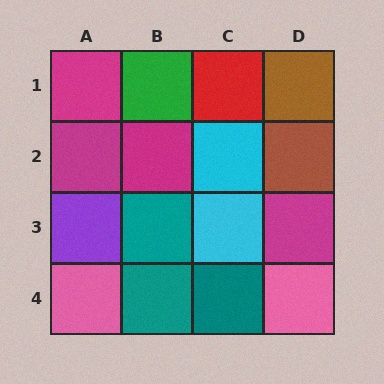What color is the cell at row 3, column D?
Magenta.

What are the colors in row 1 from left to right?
Magenta, green, red, brown.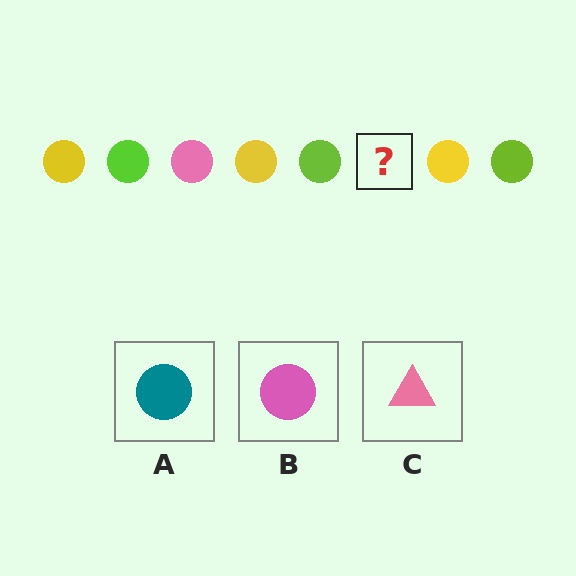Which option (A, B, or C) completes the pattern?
B.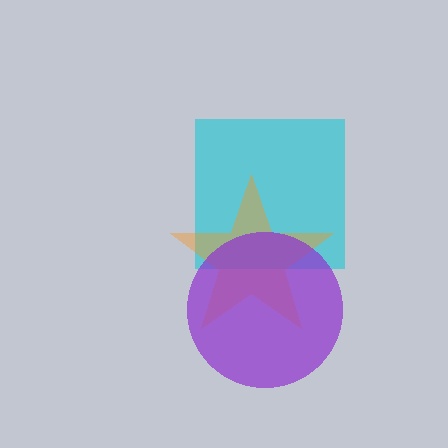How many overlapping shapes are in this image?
There are 3 overlapping shapes in the image.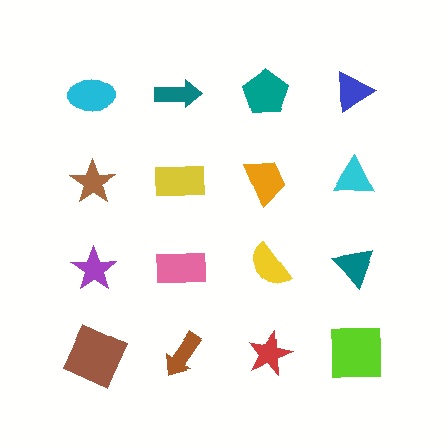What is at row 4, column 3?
A red star.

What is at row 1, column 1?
A cyan ellipse.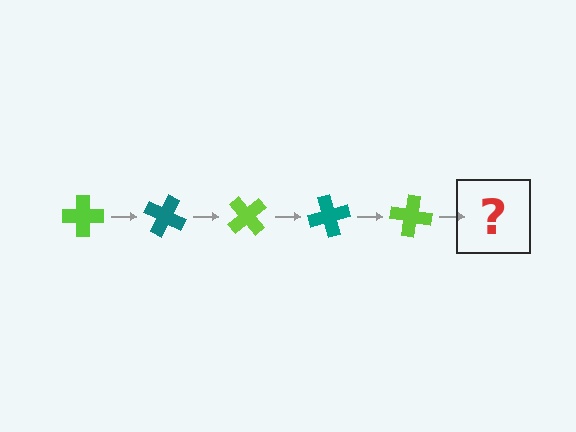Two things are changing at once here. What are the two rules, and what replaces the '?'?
The two rules are that it rotates 25 degrees each step and the color cycles through lime and teal. The '?' should be a teal cross, rotated 125 degrees from the start.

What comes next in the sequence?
The next element should be a teal cross, rotated 125 degrees from the start.